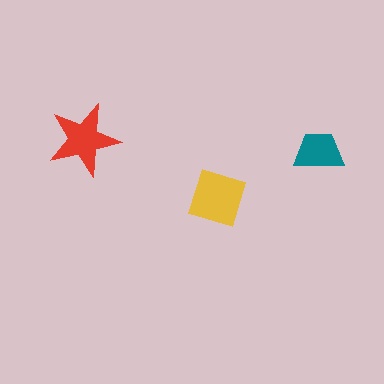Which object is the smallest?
The teal trapezoid.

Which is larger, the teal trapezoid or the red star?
The red star.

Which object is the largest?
The yellow diamond.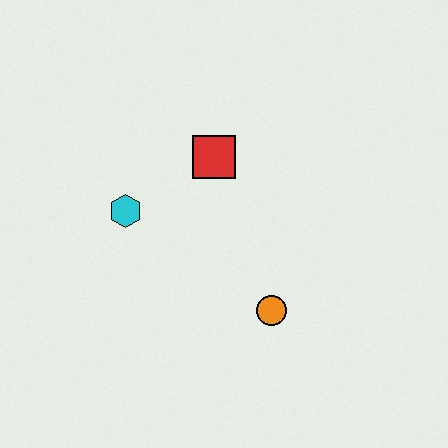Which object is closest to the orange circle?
The red square is closest to the orange circle.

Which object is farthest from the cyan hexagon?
The orange circle is farthest from the cyan hexagon.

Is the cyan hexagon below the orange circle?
No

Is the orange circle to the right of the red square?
Yes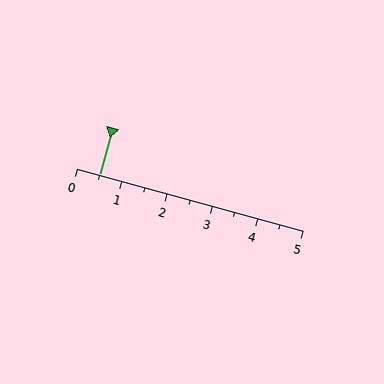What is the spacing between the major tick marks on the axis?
The major ticks are spaced 1 apart.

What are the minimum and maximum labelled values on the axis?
The axis runs from 0 to 5.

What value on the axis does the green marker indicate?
The marker indicates approximately 0.5.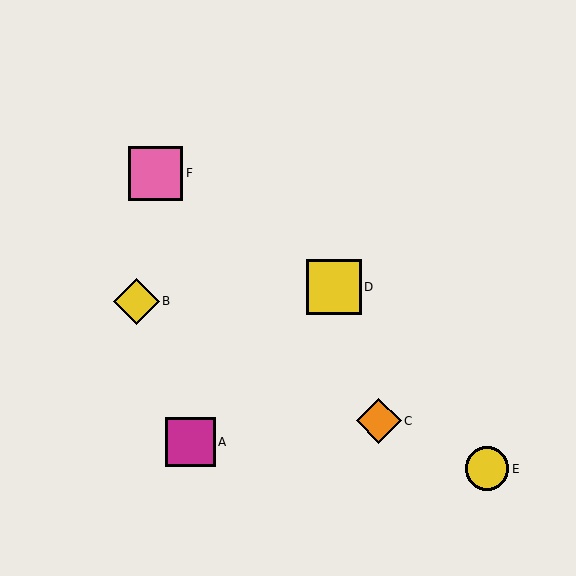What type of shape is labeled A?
Shape A is a magenta square.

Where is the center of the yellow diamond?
The center of the yellow diamond is at (136, 301).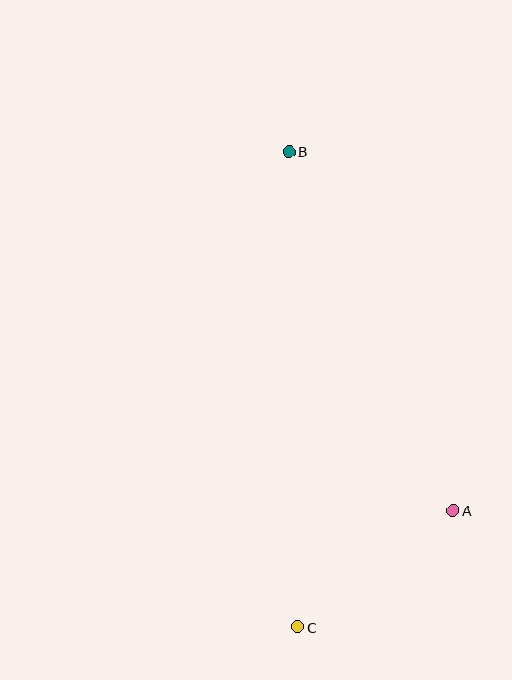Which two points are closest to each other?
Points A and C are closest to each other.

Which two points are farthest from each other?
Points B and C are farthest from each other.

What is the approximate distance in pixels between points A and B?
The distance between A and B is approximately 395 pixels.